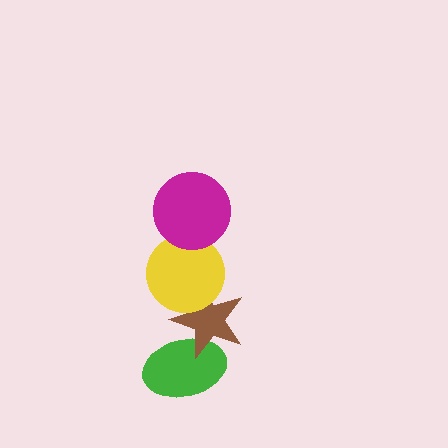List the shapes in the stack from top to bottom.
From top to bottom: the magenta circle, the yellow circle, the brown star, the green ellipse.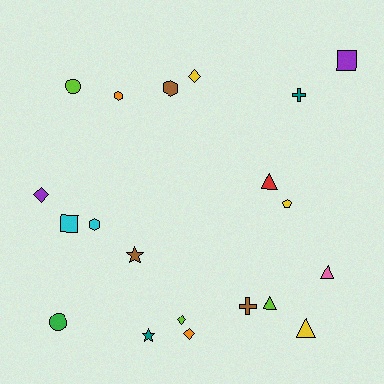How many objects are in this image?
There are 20 objects.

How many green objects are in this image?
There is 1 green object.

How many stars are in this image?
There are 2 stars.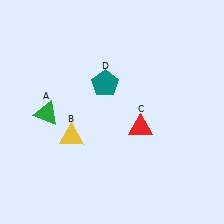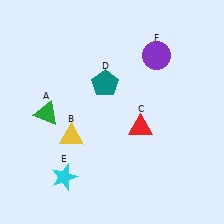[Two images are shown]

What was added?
A cyan star (E), a purple circle (F) were added in Image 2.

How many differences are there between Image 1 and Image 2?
There are 2 differences between the two images.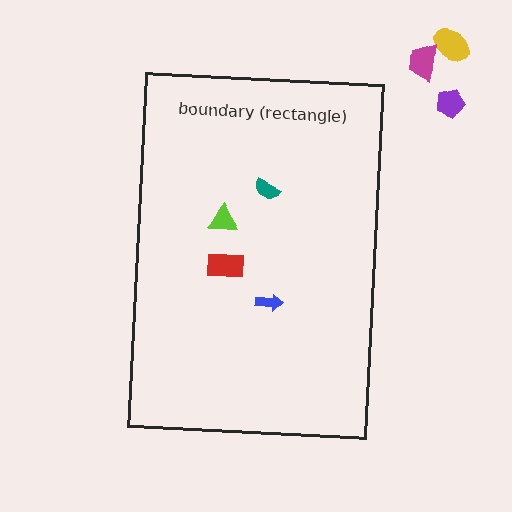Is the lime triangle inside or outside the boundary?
Inside.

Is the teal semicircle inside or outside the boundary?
Inside.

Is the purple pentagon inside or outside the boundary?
Outside.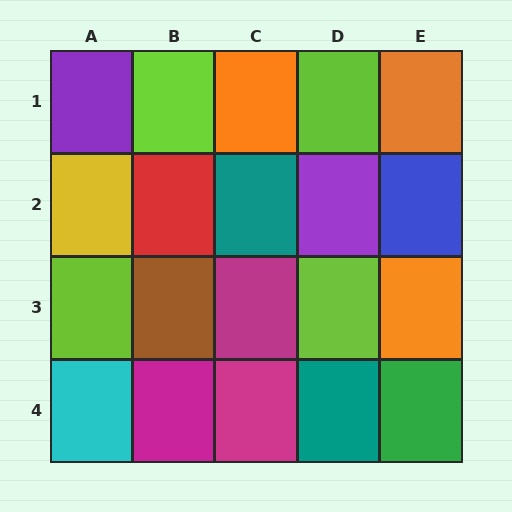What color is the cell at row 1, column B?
Lime.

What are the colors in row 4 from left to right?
Cyan, magenta, magenta, teal, green.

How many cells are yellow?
1 cell is yellow.